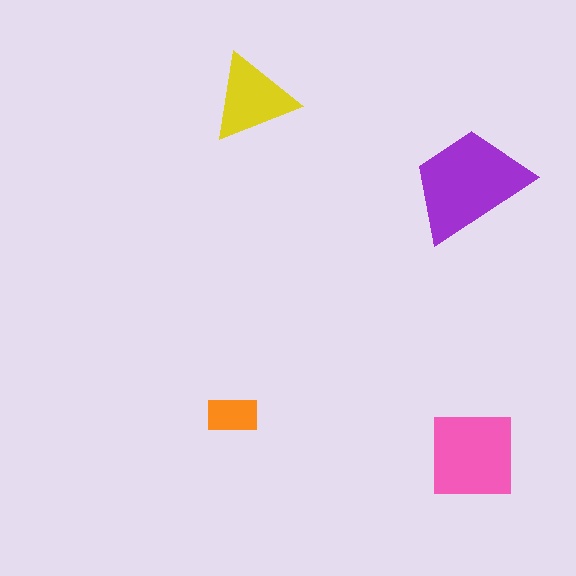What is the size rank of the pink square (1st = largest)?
2nd.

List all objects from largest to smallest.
The purple trapezoid, the pink square, the yellow triangle, the orange rectangle.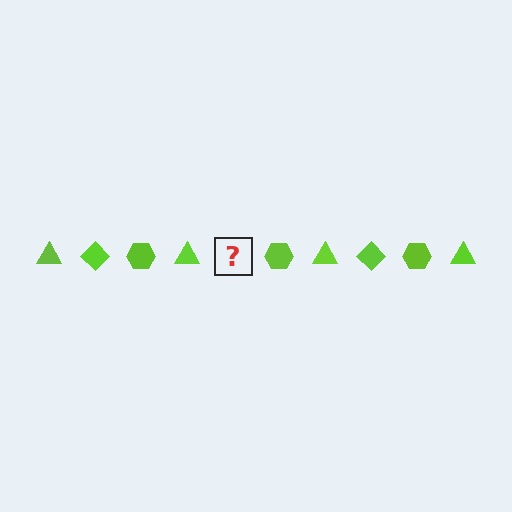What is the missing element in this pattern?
The missing element is a lime diamond.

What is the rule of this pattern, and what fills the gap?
The rule is that the pattern cycles through triangle, diamond, hexagon shapes in lime. The gap should be filled with a lime diamond.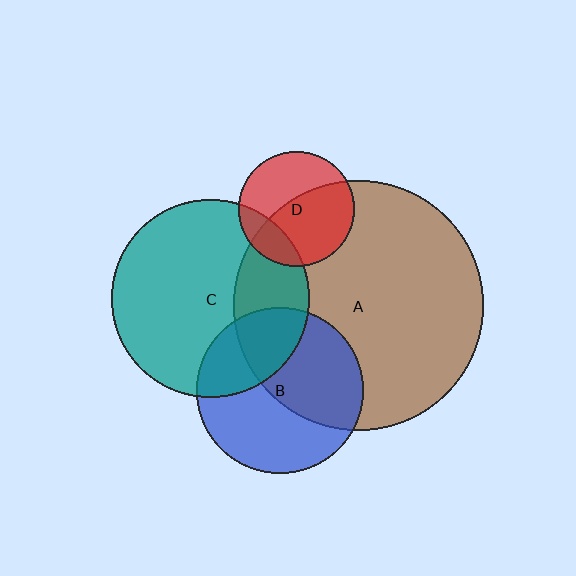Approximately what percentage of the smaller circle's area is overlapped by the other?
Approximately 30%.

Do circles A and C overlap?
Yes.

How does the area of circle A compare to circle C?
Approximately 1.6 times.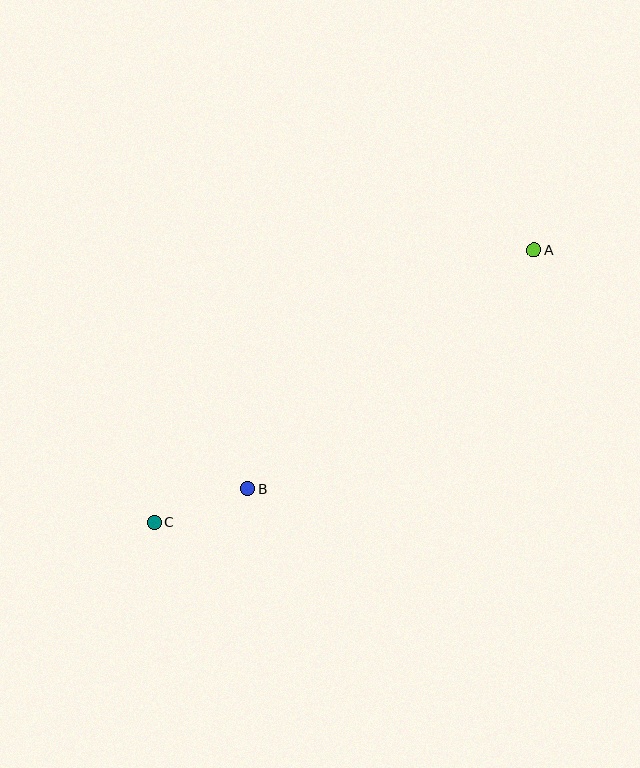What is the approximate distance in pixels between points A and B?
The distance between A and B is approximately 372 pixels.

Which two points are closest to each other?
Points B and C are closest to each other.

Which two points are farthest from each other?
Points A and C are farthest from each other.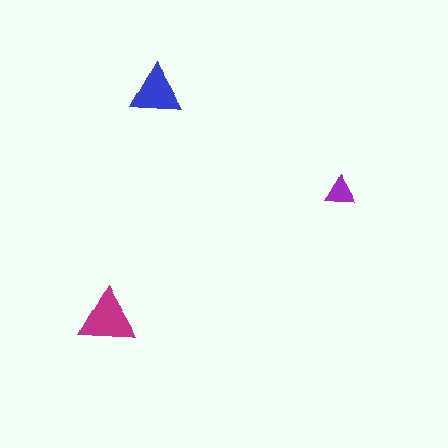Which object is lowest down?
The magenta triangle is bottommost.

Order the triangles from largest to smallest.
the magenta one, the blue one, the purple one.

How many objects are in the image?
There are 3 objects in the image.